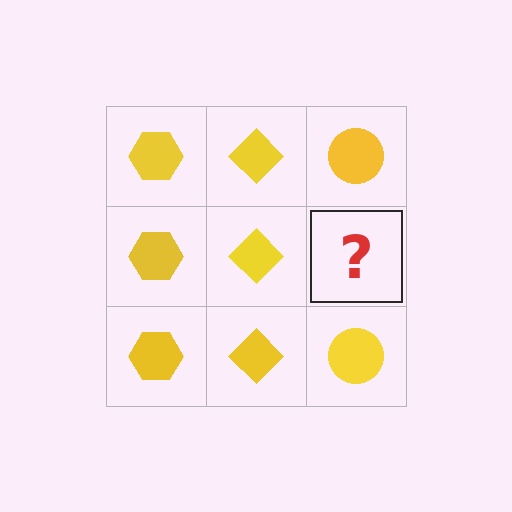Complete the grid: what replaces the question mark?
The question mark should be replaced with a yellow circle.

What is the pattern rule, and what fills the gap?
The rule is that each column has a consistent shape. The gap should be filled with a yellow circle.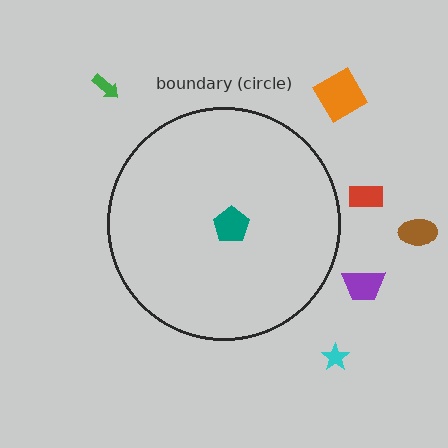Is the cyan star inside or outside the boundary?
Outside.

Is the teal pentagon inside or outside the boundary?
Inside.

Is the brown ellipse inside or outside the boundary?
Outside.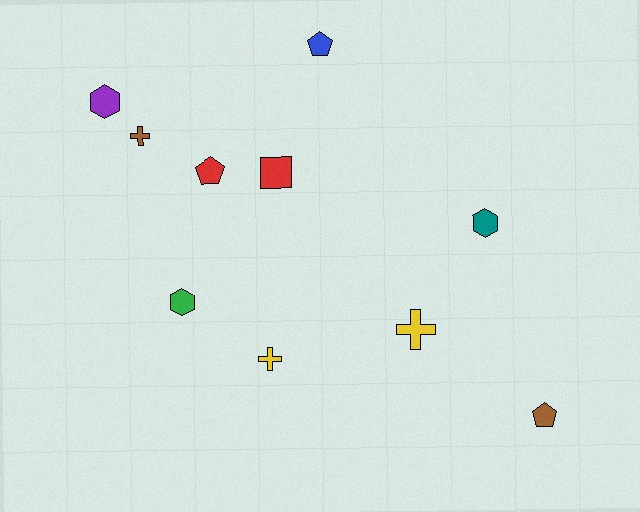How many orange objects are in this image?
There are no orange objects.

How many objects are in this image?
There are 10 objects.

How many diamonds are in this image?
There are no diamonds.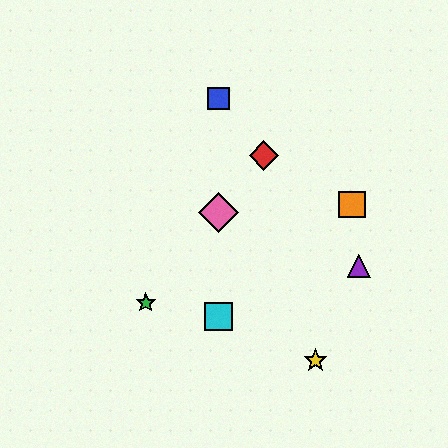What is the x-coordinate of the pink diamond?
The pink diamond is at x≈218.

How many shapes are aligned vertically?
3 shapes (the blue square, the cyan square, the pink diamond) are aligned vertically.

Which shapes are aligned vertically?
The blue square, the cyan square, the pink diamond are aligned vertically.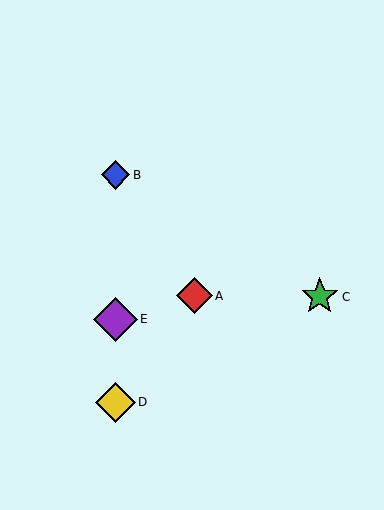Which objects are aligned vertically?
Objects B, D, E are aligned vertically.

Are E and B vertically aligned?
Yes, both are at x≈115.